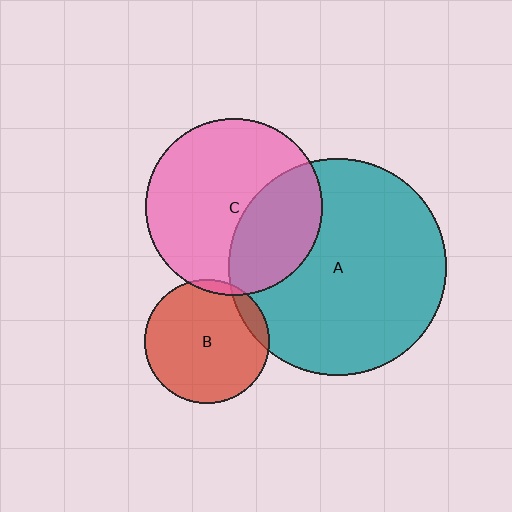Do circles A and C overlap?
Yes.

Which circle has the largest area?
Circle A (teal).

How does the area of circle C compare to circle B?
Approximately 2.0 times.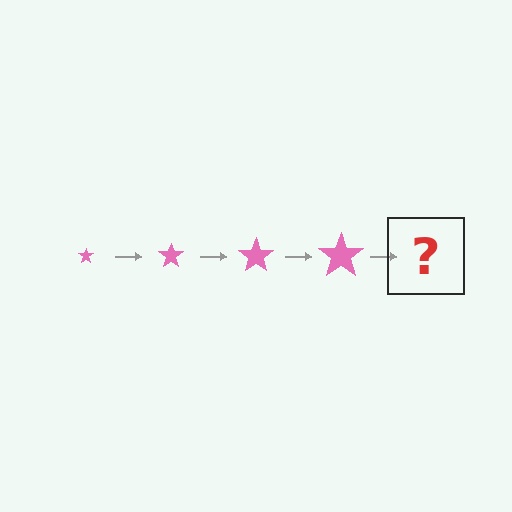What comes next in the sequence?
The next element should be a pink star, larger than the previous one.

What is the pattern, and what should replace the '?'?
The pattern is that the star gets progressively larger each step. The '?' should be a pink star, larger than the previous one.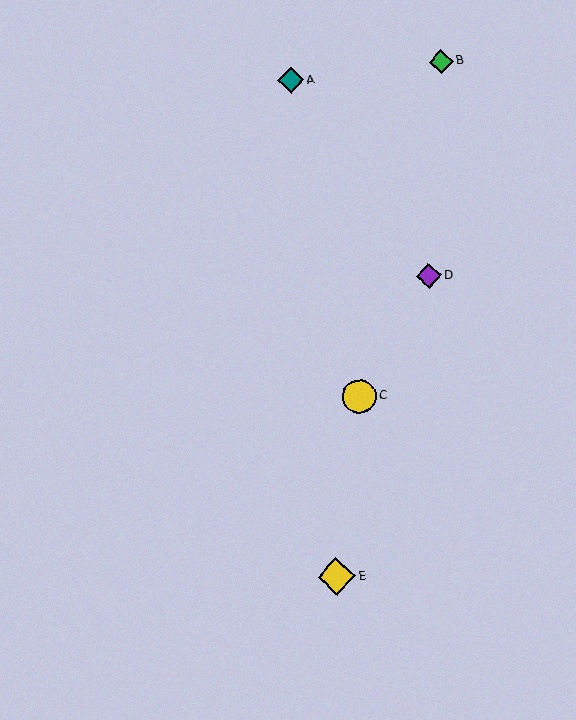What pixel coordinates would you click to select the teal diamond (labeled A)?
Click at (291, 80) to select the teal diamond A.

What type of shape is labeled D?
Shape D is a purple diamond.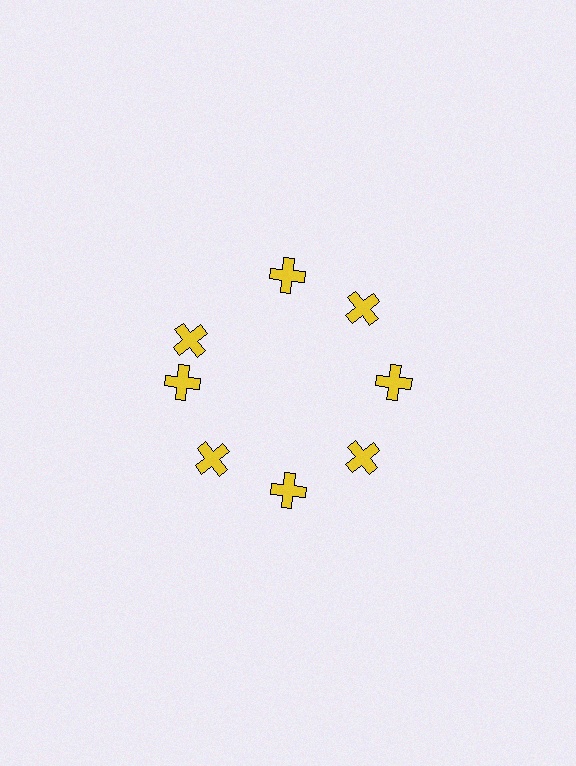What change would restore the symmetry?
The symmetry would be restored by rotating it back into even spacing with its neighbors so that all 8 crosses sit at equal angles and equal distance from the center.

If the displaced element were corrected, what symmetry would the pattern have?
It would have 8-fold rotational symmetry — the pattern would map onto itself every 45 degrees.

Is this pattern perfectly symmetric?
No. The 8 yellow crosses are arranged in a ring, but one element near the 10 o'clock position is rotated out of alignment along the ring, breaking the 8-fold rotational symmetry.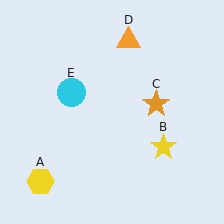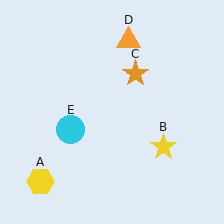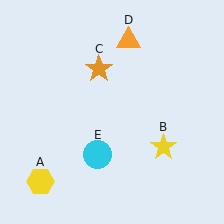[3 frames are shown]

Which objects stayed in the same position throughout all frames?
Yellow hexagon (object A) and yellow star (object B) and orange triangle (object D) remained stationary.